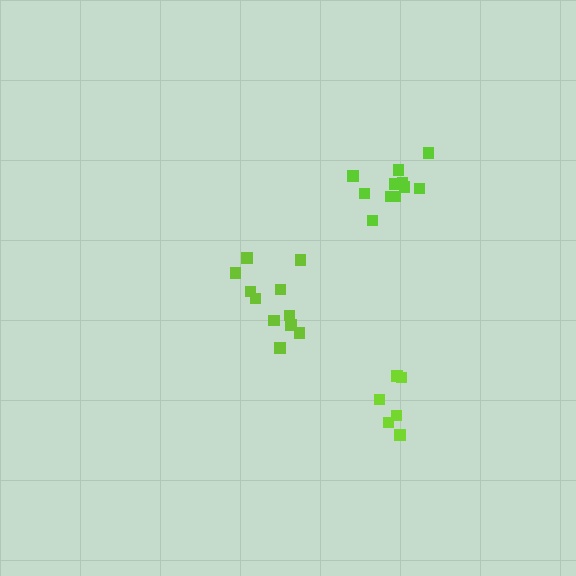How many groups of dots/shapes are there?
There are 3 groups.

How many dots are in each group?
Group 1: 11 dots, Group 2: 6 dots, Group 3: 11 dots (28 total).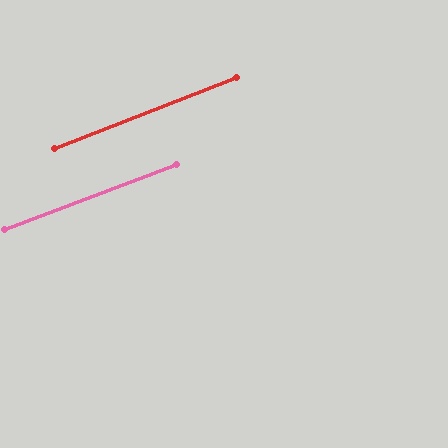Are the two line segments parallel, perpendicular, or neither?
Parallel — their directions differ by only 0.2°.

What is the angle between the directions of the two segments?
Approximately 0 degrees.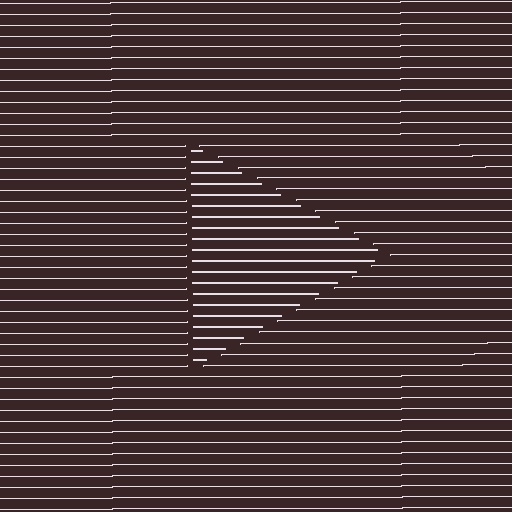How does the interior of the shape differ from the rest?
The interior of the shape contains the same grating, shifted by half a period — the contour is defined by the phase discontinuity where line-ends from the inner and outer gratings abut.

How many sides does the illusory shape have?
3 sides — the line-ends trace a triangle.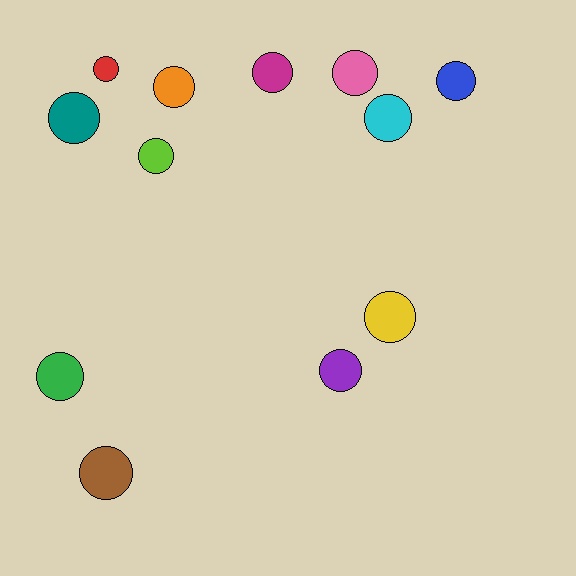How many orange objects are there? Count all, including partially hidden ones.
There is 1 orange object.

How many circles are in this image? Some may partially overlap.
There are 12 circles.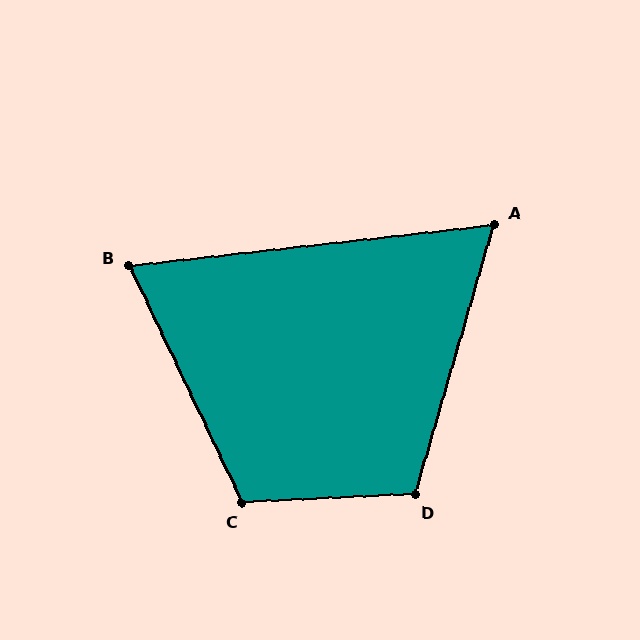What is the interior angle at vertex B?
Approximately 71 degrees (acute).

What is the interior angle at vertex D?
Approximately 109 degrees (obtuse).